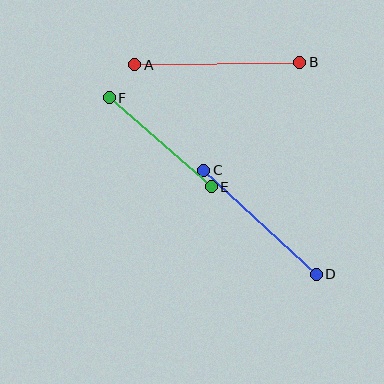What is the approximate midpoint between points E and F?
The midpoint is at approximately (160, 142) pixels.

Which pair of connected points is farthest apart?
Points A and B are farthest apart.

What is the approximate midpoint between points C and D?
The midpoint is at approximately (260, 222) pixels.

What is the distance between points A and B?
The distance is approximately 165 pixels.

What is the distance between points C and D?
The distance is approximately 153 pixels.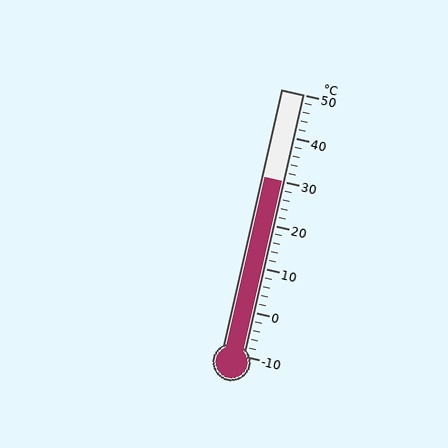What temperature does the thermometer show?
The thermometer shows approximately 30°C.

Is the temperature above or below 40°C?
The temperature is below 40°C.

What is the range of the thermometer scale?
The thermometer scale ranges from -10°C to 50°C.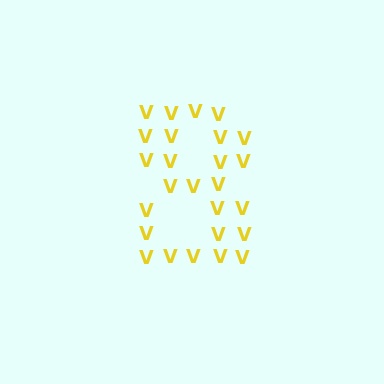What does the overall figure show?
The overall figure shows the digit 8.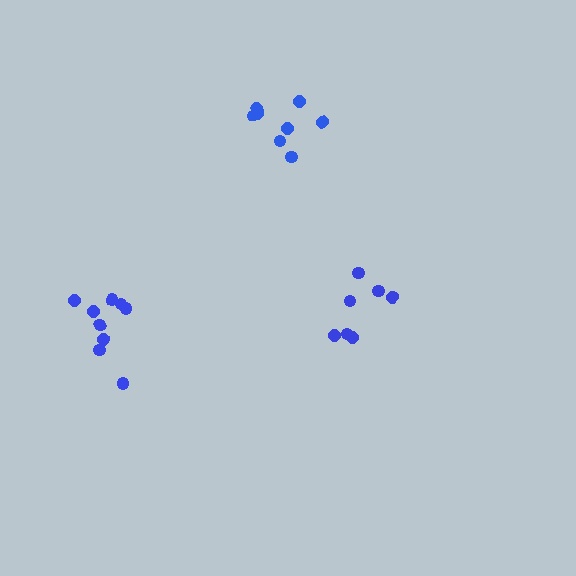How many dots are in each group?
Group 1: 7 dots, Group 2: 9 dots, Group 3: 8 dots (24 total).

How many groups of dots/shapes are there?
There are 3 groups.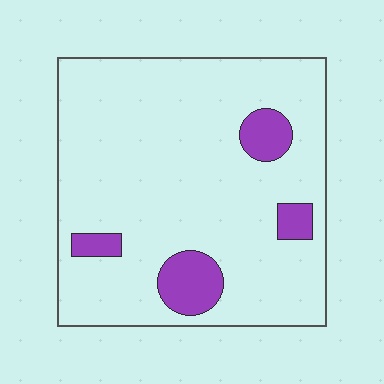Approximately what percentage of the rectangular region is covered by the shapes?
Approximately 10%.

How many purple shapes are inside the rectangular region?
4.